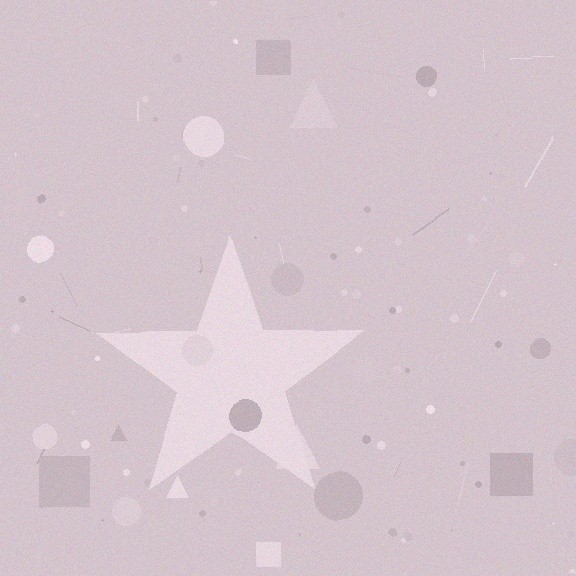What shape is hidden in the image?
A star is hidden in the image.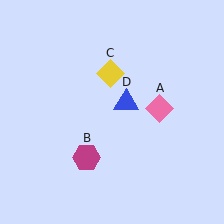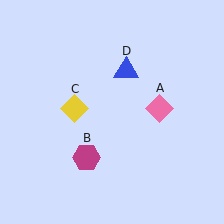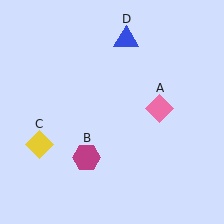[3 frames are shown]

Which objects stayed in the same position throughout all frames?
Pink diamond (object A) and magenta hexagon (object B) remained stationary.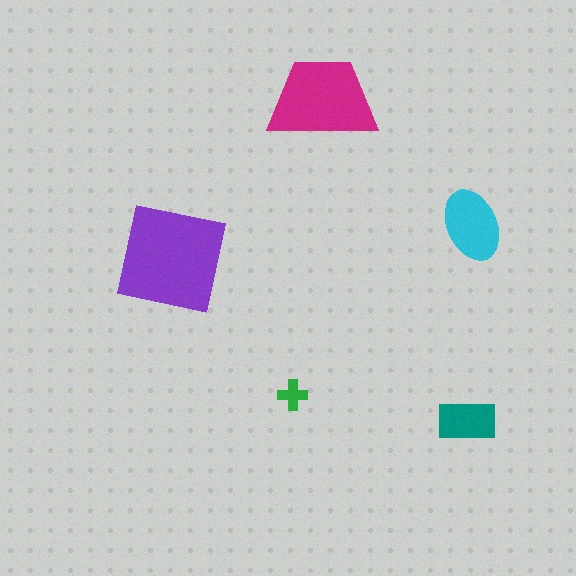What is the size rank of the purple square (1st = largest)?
1st.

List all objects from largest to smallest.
The purple square, the magenta trapezoid, the cyan ellipse, the teal rectangle, the green cross.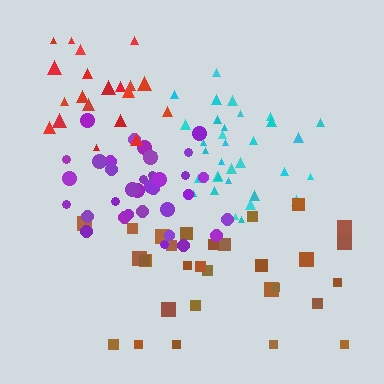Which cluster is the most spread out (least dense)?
Brown.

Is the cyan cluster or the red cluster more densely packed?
Cyan.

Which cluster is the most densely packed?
Purple.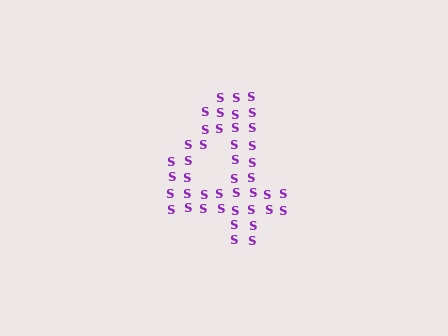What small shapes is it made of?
It is made of small letter S's.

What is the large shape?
The large shape is the digit 4.